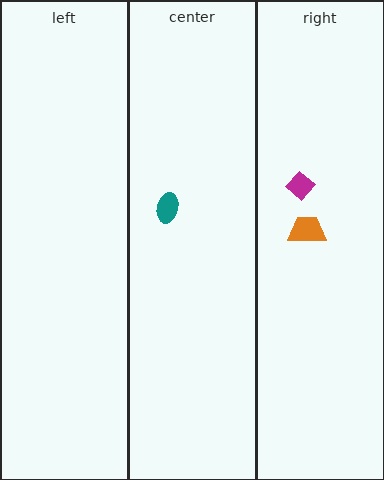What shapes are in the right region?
The orange trapezoid, the magenta diamond.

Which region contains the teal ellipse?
The center region.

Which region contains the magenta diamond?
The right region.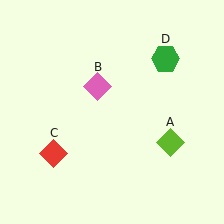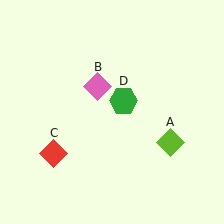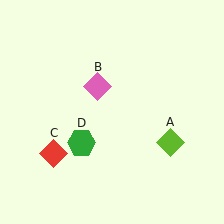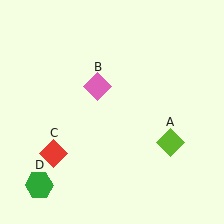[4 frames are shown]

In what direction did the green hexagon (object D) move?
The green hexagon (object D) moved down and to the left.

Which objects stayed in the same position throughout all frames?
Lime diamond (object A) and pink diamond (object B) and red diamond (object C) remained stationary.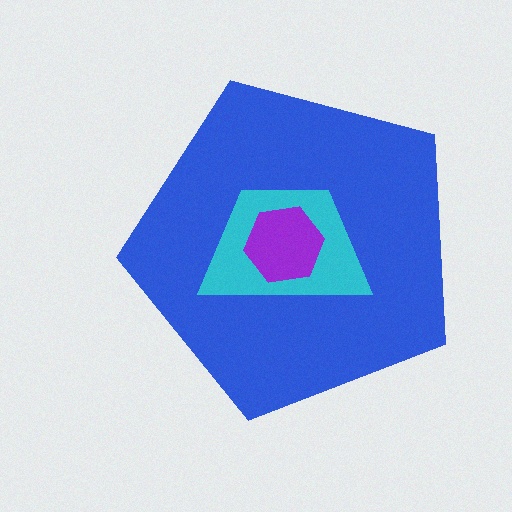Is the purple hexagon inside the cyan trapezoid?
Yes.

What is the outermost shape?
The blue pentagon.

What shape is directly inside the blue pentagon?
The cyan trapezoid.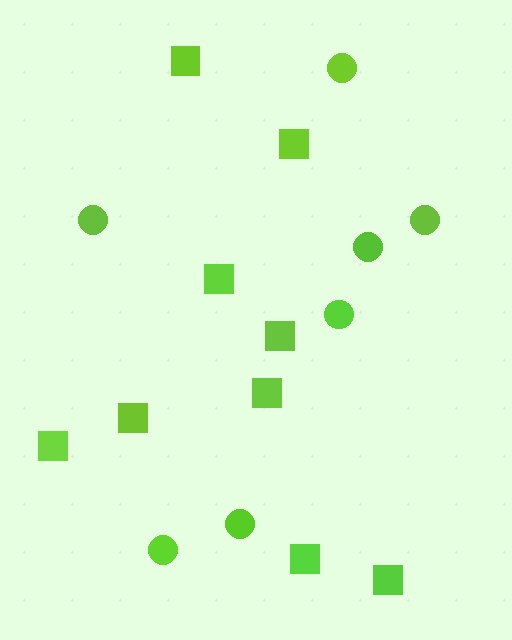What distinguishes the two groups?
There are 2 groups: one group of circles (7) and one group of squares (9).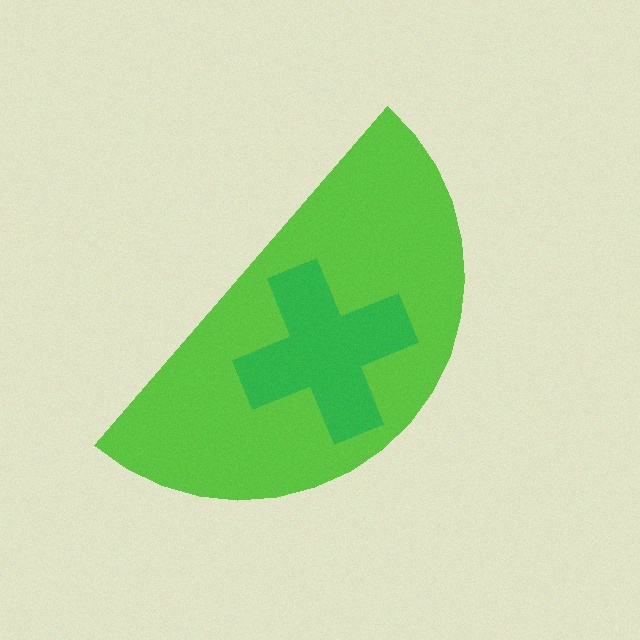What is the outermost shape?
The lime semicircle.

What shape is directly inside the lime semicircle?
The green cross.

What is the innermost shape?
The green cross.